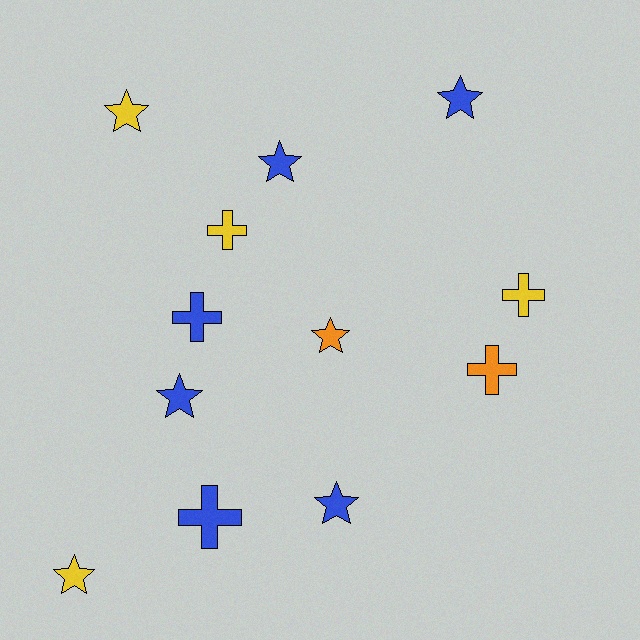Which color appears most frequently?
Blue, with 6 objects.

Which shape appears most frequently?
Star, with 7 objects.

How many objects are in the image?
There are 12 objects.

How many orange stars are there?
There is 1 orange star.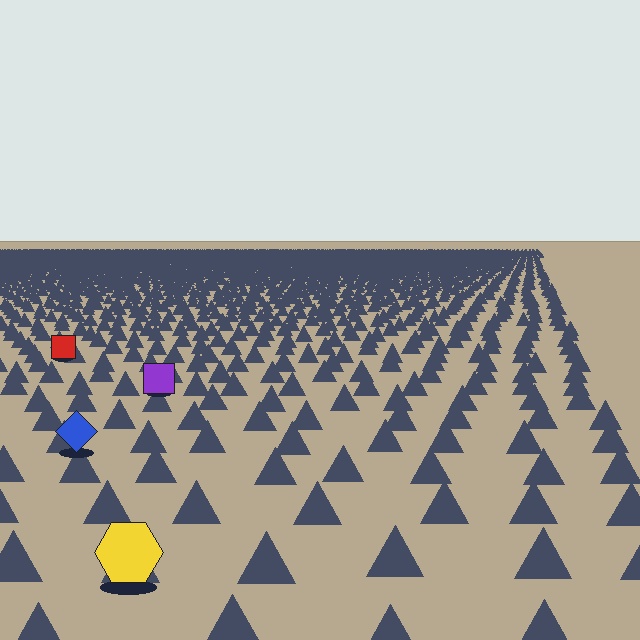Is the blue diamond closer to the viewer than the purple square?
Yes. The blue diamond is closer — you can tell from the texture gradient: the ground texture is coarser near it.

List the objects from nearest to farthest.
From nearest to farthest: the yellow hexagon, the blue diamond, the purple square, the red square.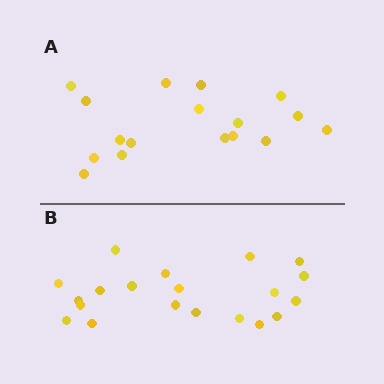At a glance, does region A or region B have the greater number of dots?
Region B (the bottom region) has more dots.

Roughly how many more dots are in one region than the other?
Region B has just a few more — roughly 2 or 3 more dots than region A.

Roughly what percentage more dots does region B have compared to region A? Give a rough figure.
About 20% more.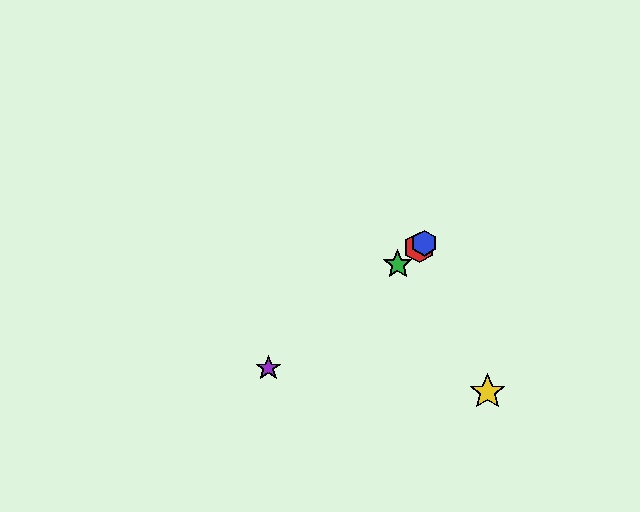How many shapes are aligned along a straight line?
4 shapes (the red hexagon, the blue hexagon, the green star, the purple star) are aligned along a straight line.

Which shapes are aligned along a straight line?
The red hexagon, the blue hexagon, the green star, the purple star are aligned along a straight line.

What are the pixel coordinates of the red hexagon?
The red hexagon is at (419, 247).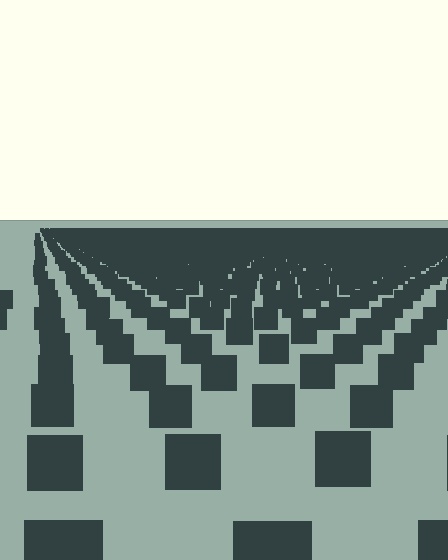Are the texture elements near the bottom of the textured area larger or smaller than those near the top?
Larger. Near the bottom, elements are closer to the viewer and appear at a bigger on-screen size.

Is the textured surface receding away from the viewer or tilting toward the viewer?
The surface is receding away from the viewer. Texture elements get smaller and denser toward the top.